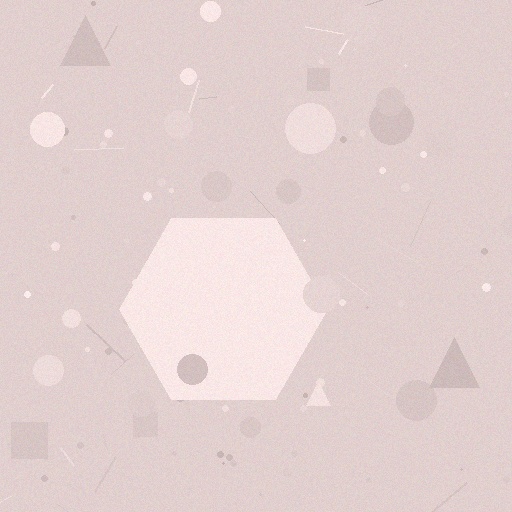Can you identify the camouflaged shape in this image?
The camouflaged shape is a hexagon.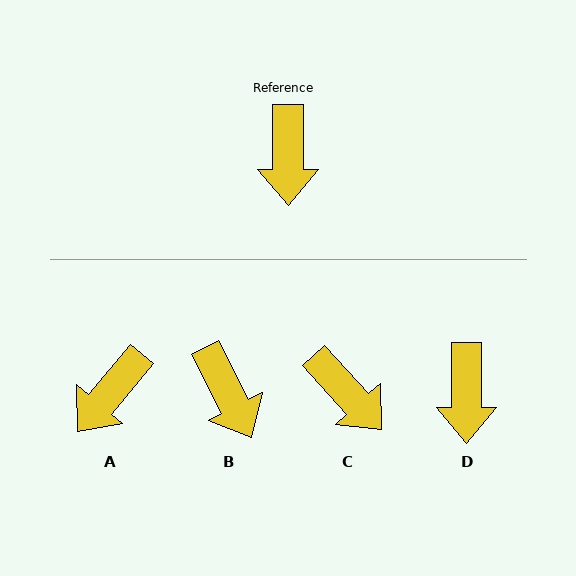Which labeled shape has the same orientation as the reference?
D.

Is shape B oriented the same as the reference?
No, it is off by about 27 degrees.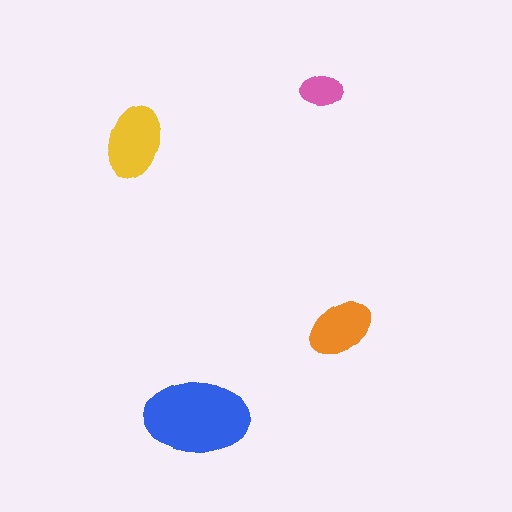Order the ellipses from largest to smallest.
the blue one, the yellow one, the orange one, the pink one.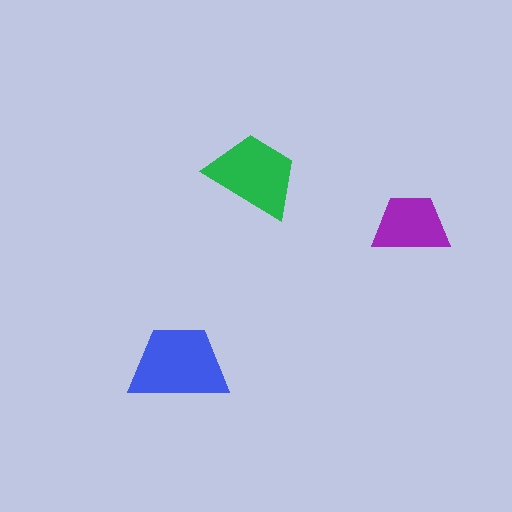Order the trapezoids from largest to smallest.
the blue one, the green one, the purple one.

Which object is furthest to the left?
The blue trapezoid is leftmost.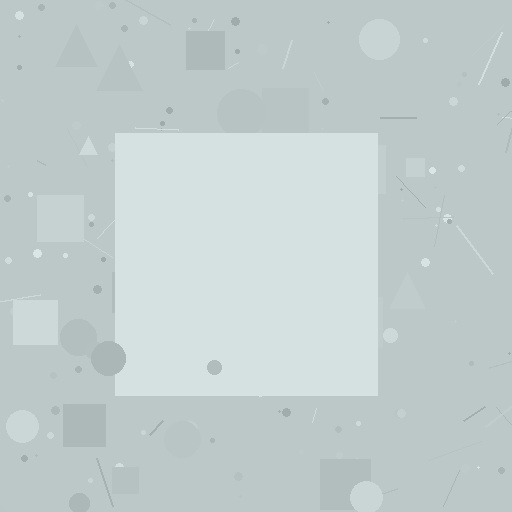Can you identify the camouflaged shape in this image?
The camouflaged shape is a square.